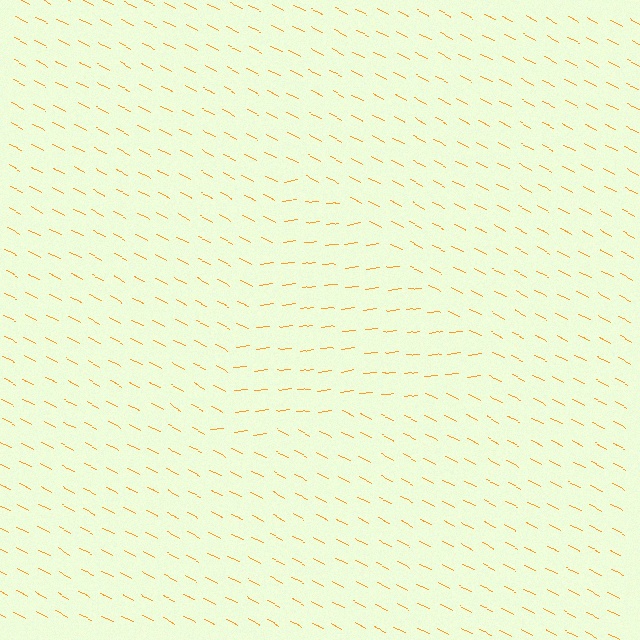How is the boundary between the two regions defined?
The boundary is defined purely by a change in line orientation (approximately 33 degrees difference). All lines are the same color and thickness.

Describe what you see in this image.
The image is filled with small orange line segments. A triangle region in the image has lines oriented differently from the surrounding lines, creating a visible texture boundary.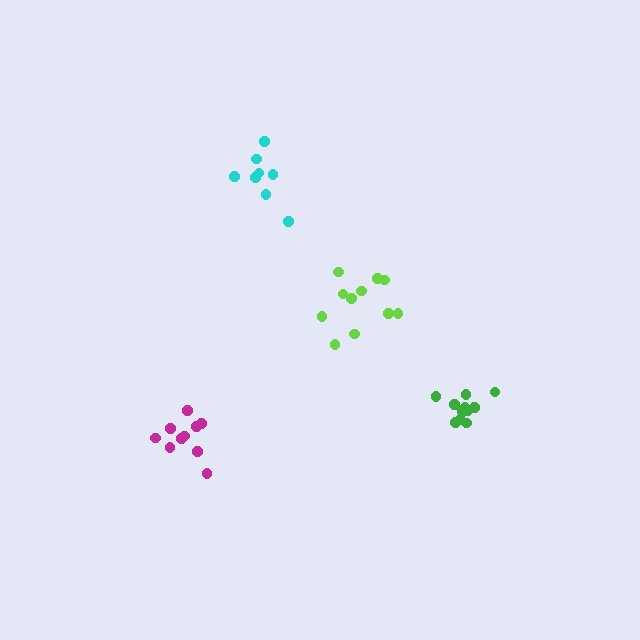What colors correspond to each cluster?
The clusters are colored: lime, cyan, green, magenta.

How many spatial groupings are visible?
There are 4 spatial groupings.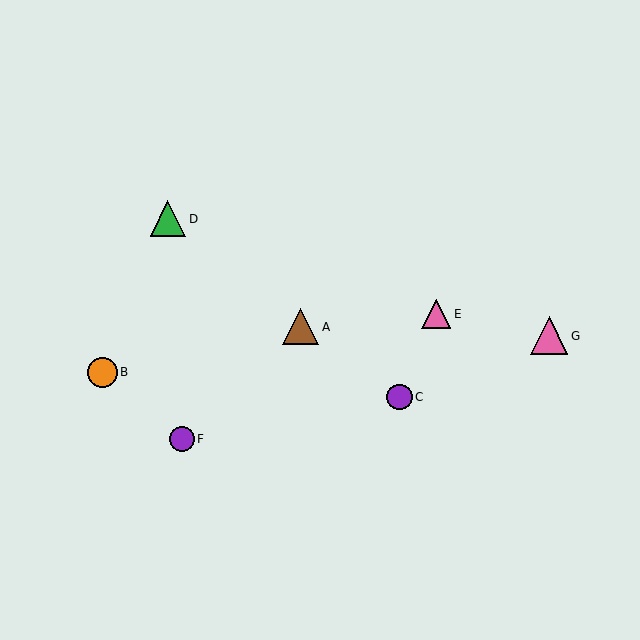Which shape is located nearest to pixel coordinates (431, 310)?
The pink triangle (labeled E) at (436, 314) is nearest to that location.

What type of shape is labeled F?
Shape F is a purple circle.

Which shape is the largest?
The pink triangle (labeled G) is the largest.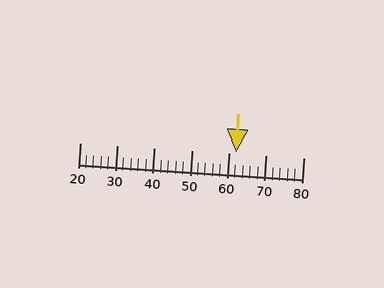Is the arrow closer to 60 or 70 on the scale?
The arrow is closer to 60.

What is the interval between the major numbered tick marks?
The major tick marks are spaced 10 units apart.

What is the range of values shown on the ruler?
The ruler shows values from 20 to 80.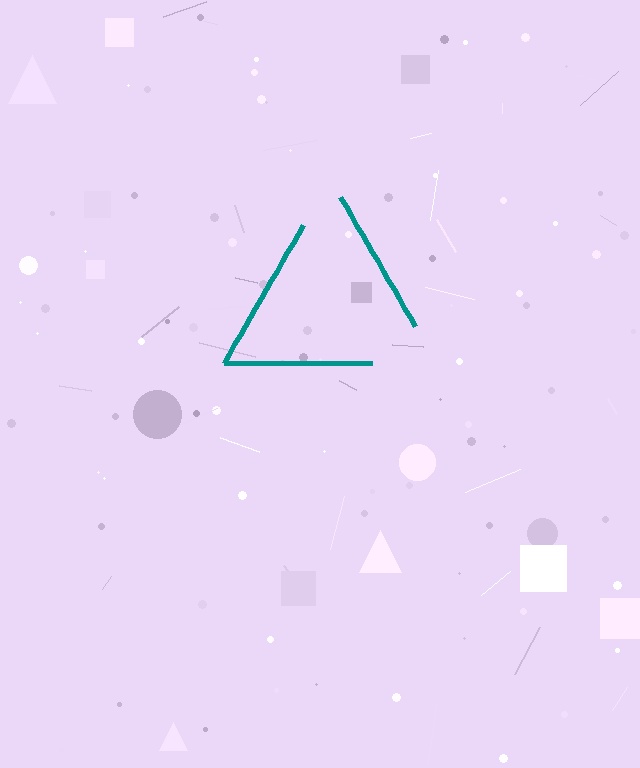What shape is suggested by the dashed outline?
The dashed outline suggests a triangle.